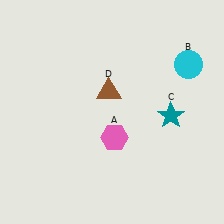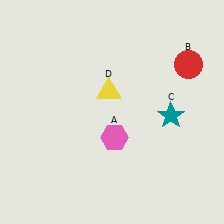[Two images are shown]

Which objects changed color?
B changed from cyan to red. D changed from brown to yellow.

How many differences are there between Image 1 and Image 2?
There are 2 differences between the two images.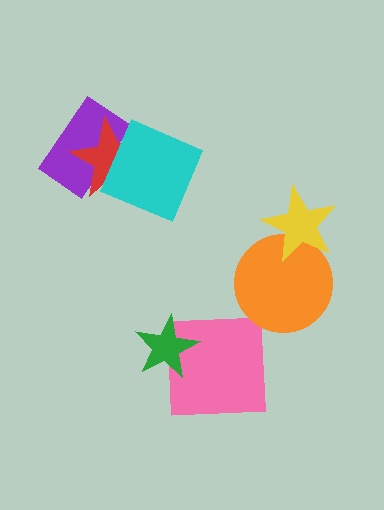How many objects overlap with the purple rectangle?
2 objects overlap with the purple rectangle.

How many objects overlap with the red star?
2 objects overlap with the red star.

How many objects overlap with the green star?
1 object overlaps with the green star.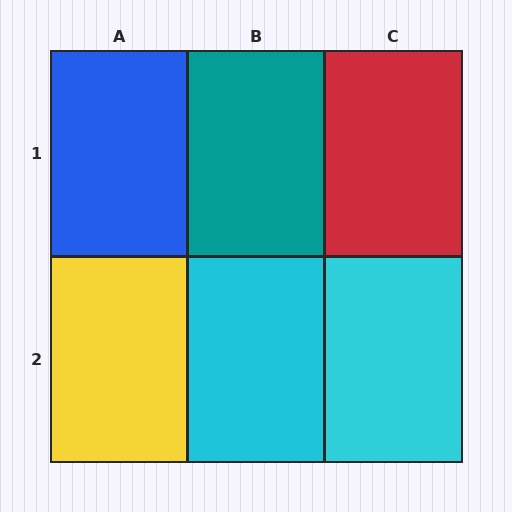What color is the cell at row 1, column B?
Teal.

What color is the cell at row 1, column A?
Blue.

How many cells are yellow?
1 cell is yellow.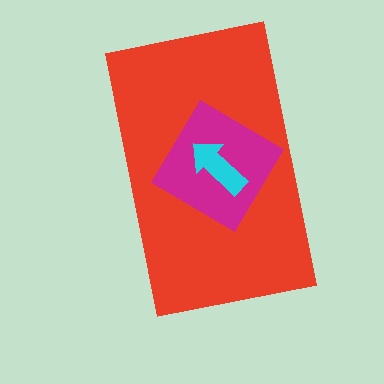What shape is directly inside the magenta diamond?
The cyan arrow.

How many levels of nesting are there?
3.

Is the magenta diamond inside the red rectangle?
Yes.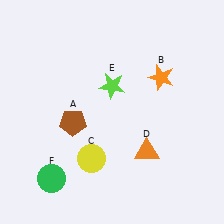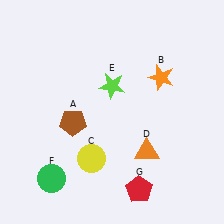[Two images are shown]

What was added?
A red pentagon (G) was added in Image 2.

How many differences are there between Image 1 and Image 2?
There is 1 difference between the two images.